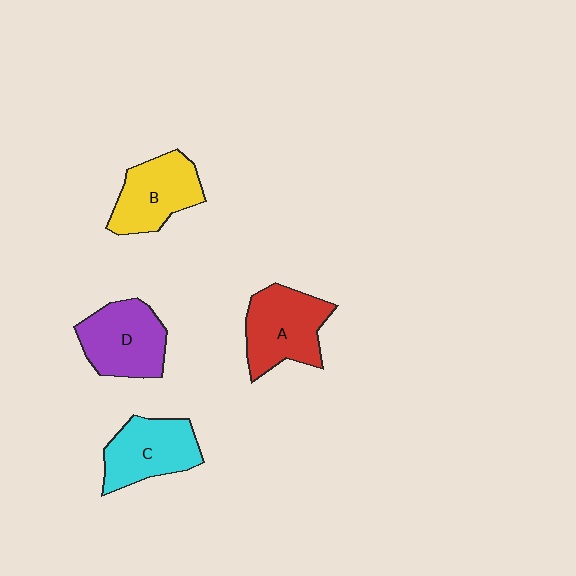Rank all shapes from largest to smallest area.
From largest to smallest: A (red), D (purple), C (cyan), B (yellow).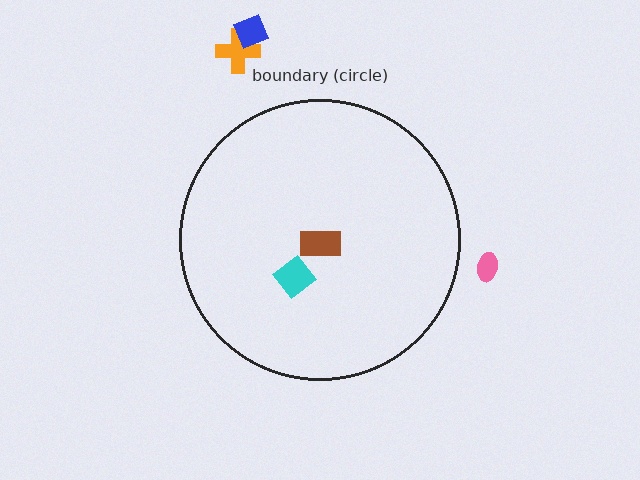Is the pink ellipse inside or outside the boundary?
Outside.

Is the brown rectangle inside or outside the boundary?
Inside.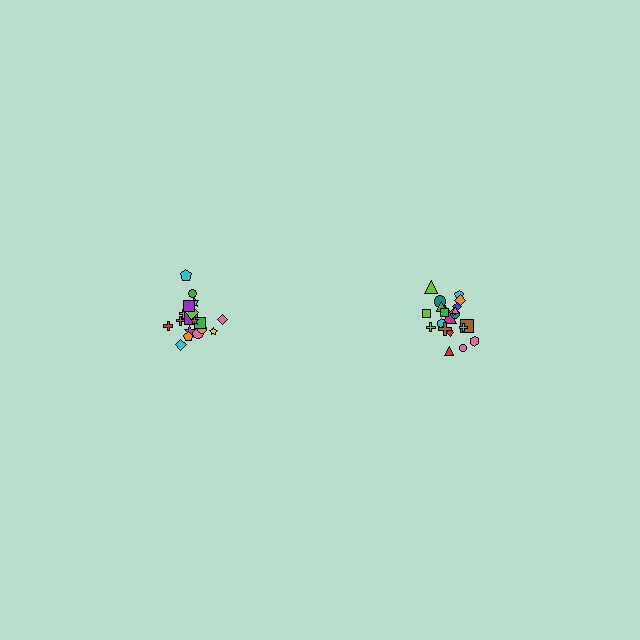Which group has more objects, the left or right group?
The right group.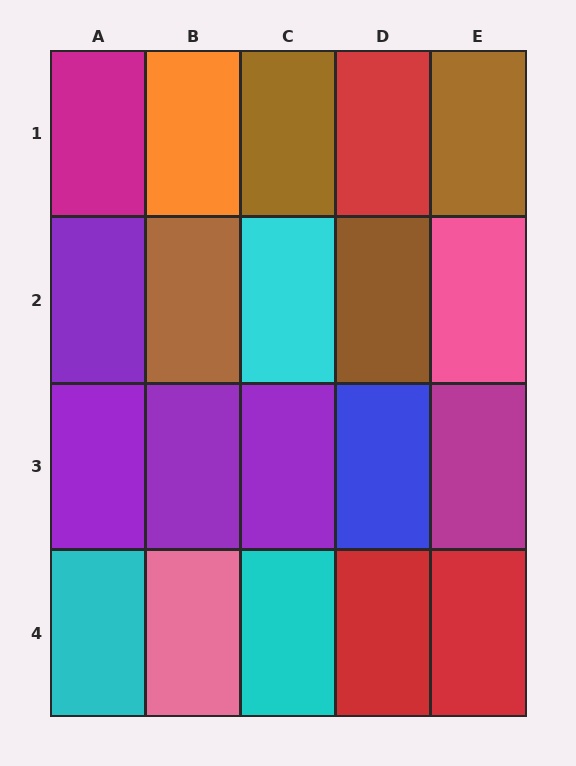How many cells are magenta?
2 cells are magenta.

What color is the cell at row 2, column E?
Pink.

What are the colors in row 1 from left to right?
Magenta, orange, brown, red, brown.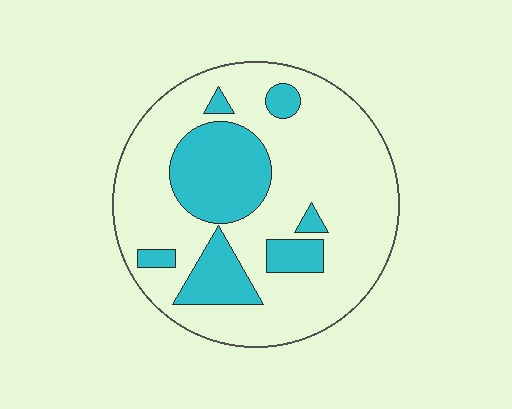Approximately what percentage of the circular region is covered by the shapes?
Approximately 25%.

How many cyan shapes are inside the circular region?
7.